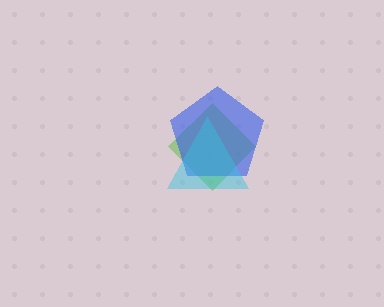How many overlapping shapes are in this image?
There are 3 overlapping shapes in the image.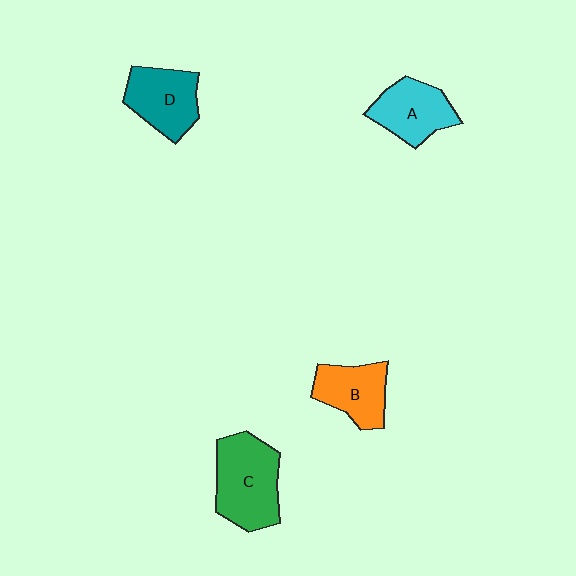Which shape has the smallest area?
Shape B (orange).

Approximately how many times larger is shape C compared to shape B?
Approximately 1.4 times.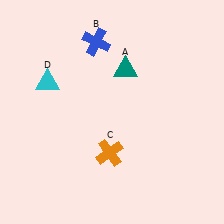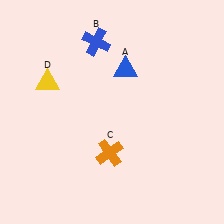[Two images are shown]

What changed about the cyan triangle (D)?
In Image 1, D is cyan. In Image 2, it changed to yellow.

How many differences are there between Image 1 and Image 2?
There are 2 differences between the two images.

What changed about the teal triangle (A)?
In Image 1, A is teal. In Image 2, it changed to blue.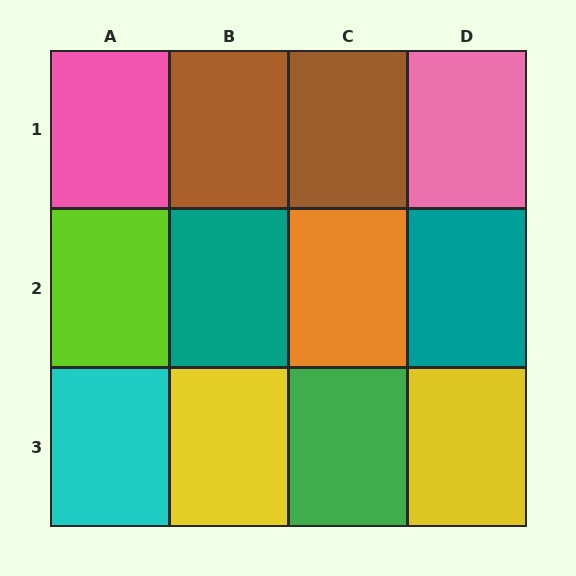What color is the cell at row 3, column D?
Yellow.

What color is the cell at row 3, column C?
Green.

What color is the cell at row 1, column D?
Pink.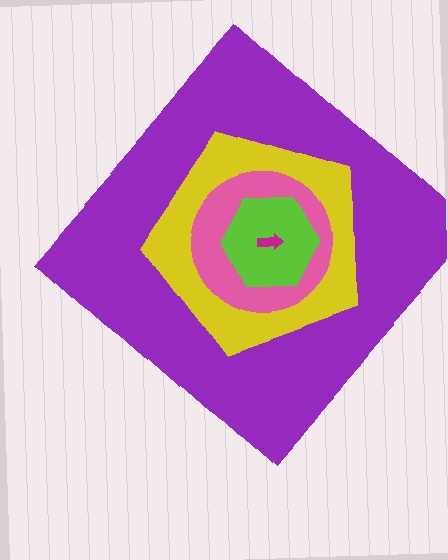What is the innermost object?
The magenta arrow.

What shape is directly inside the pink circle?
The lime hexagon.